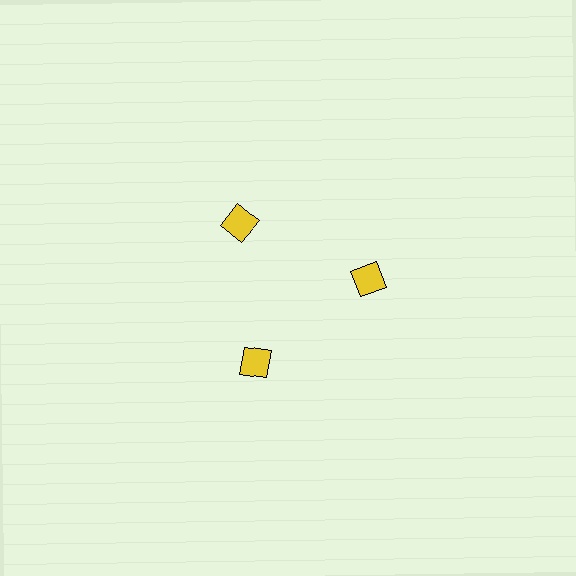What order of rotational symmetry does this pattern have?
This pattern has 3-fold rotational symmetry.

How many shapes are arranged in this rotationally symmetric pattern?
There are 3 shapes, arranged in 3 groups of 1.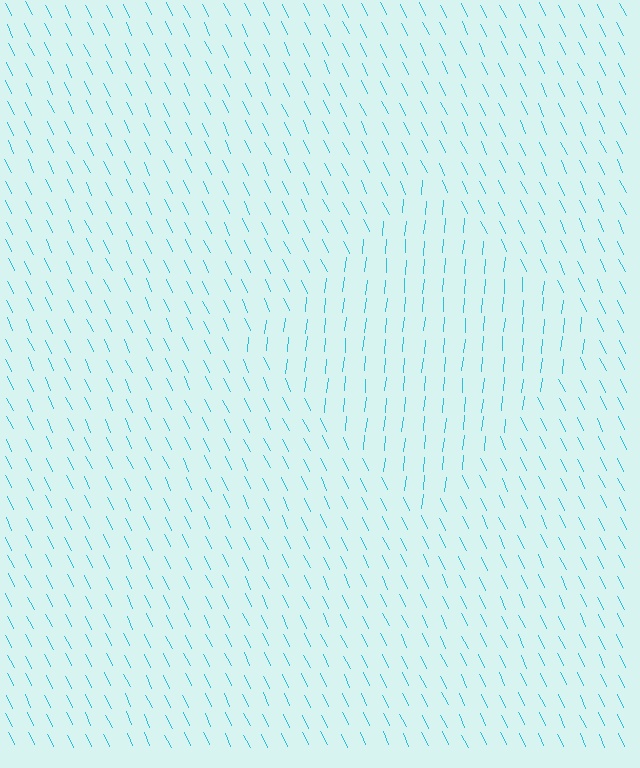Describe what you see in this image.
The image is filled with small cyan line segments. A diamond region in the image has lines oriented differently from the surrounding lines, creating a visible texture boundary.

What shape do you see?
I see a diamond.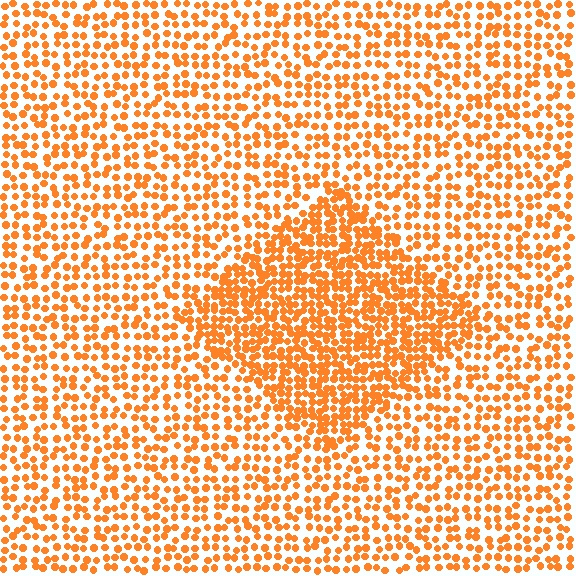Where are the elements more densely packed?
The elements are more densely packed inside the diamond boundary.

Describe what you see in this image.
The image contains small orange elements arranged at two different densities. A diamond-shaped region is visible where the elements are more densely packed than the surrounding area.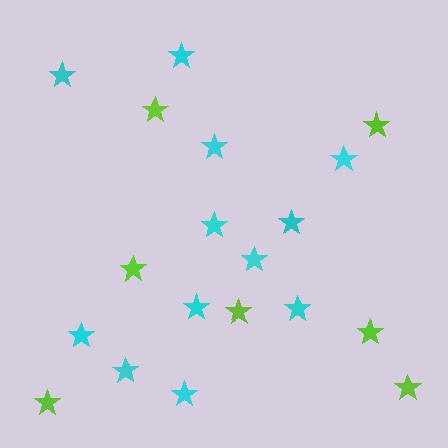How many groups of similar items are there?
There are 2 groups: one group of lime stars (7) and one group of cyan stars (12).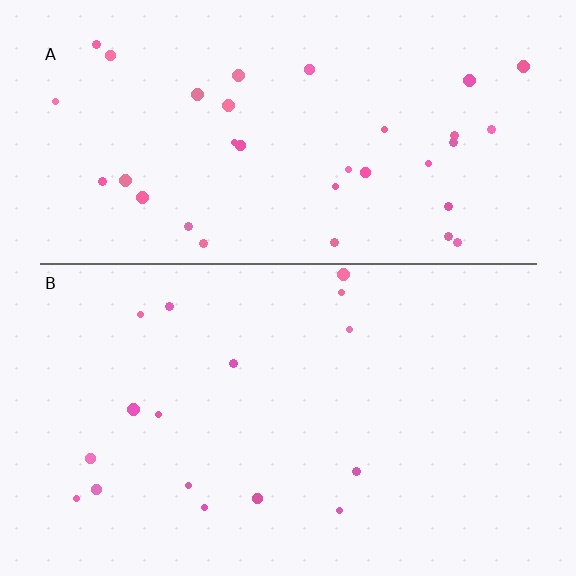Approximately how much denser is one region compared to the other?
Approximately 2.1× — region A over region B.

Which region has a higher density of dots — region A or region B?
A (the top).